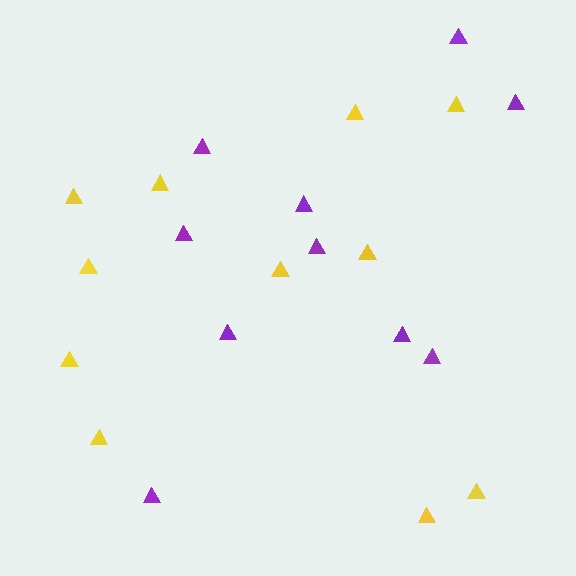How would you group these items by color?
There are 2 groups: one group of purple triangles (10) and one group of yellow triangles (11).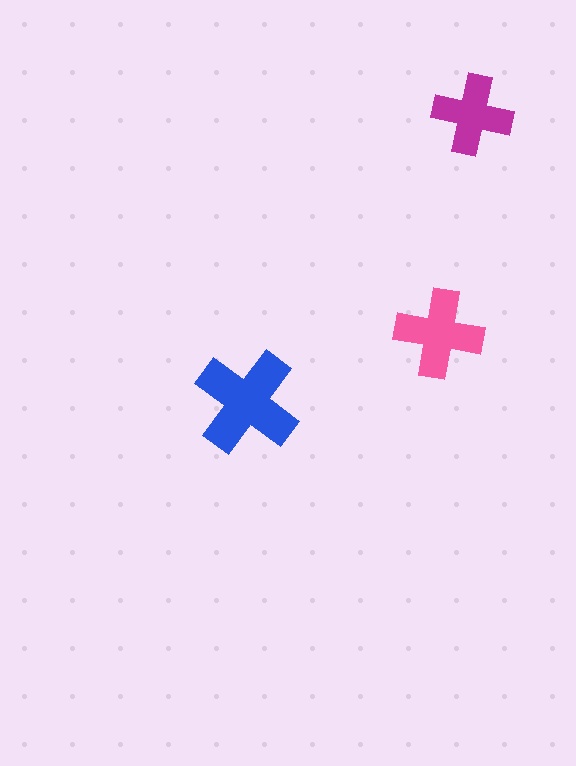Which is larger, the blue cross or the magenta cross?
The blue one.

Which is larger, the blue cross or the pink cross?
The blue one.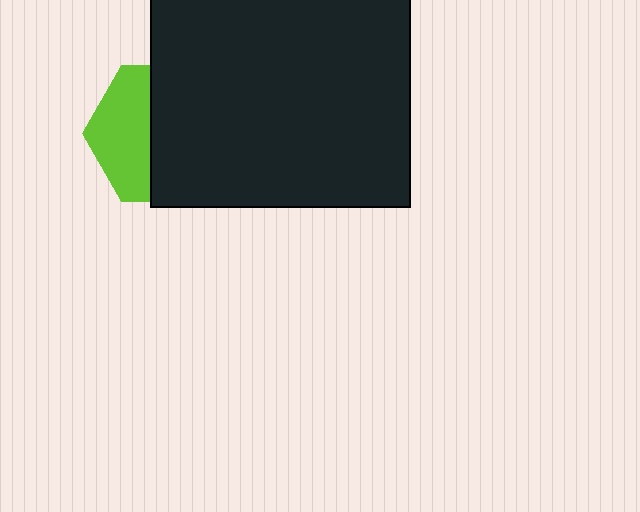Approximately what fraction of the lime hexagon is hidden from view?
Roughly 59% of the lime hexagon is hidden behind the black square.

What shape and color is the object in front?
The object in front is a black square.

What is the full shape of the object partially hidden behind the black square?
The partially hidden object is a lime hexagon.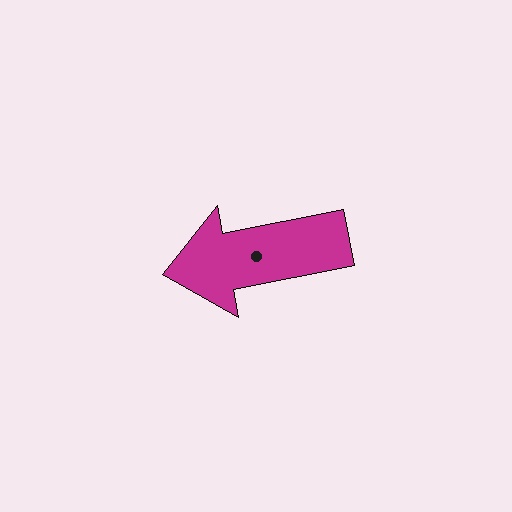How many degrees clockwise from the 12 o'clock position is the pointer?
Approximately 259 degrees.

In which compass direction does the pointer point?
West.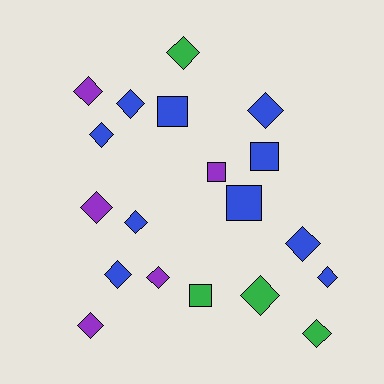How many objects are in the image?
There are 19 objects.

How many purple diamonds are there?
There are 4 purple diamonds.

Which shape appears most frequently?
Diamond, with 14 objects.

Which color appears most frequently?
Blue, with 10 objects.